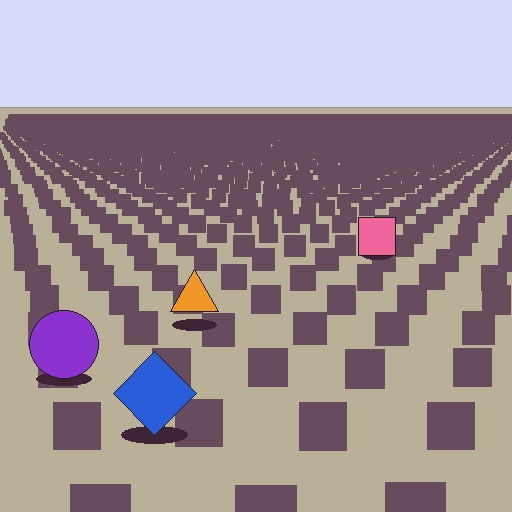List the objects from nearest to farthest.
From nearest to farthest: the blue diamond, the purple circle, the orange triangle, the pink square.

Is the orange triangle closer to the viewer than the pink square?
Yes. The orange triangle is closer — you can tell from the texture gradient: the ground texture is coarser near it.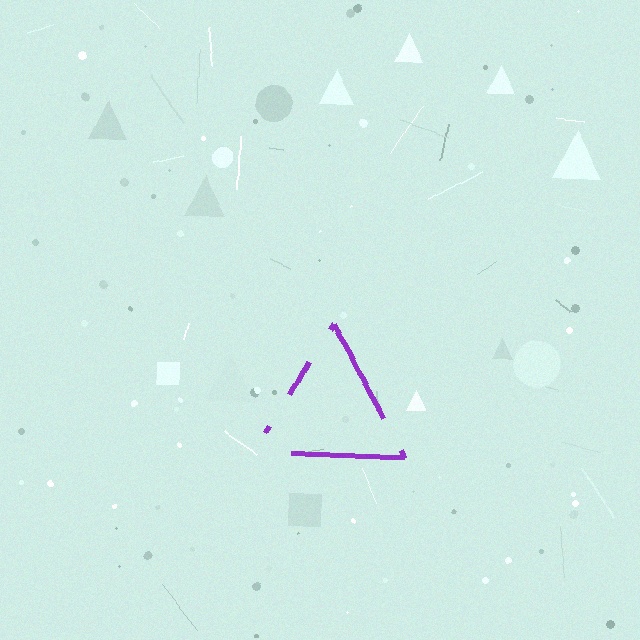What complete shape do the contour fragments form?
The contour fragments form a triangle.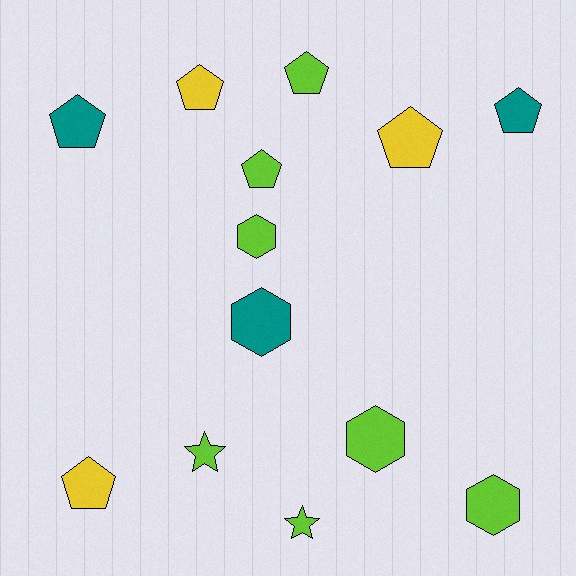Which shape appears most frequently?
Pentagon, with 7 objects.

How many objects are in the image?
There are 13 objects.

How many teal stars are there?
There are no teal stars.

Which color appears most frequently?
Lime, with 7 objects.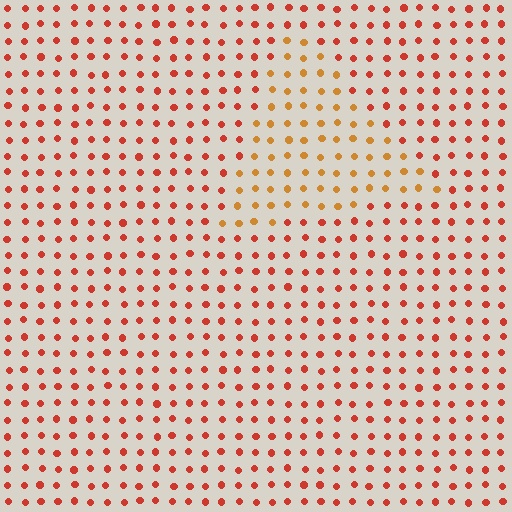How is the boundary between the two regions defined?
The boundary is defined purely by a slight shift in hue (about 30 degrees). Spacing, size, and orientation are identical on both sides.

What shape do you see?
I see a triangle.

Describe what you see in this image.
The image is filled with small red elements in a uniform arrangement. A triangle-shaped region is visible where the elements are tinted to a slightly different hue, forming a subtle color boundary.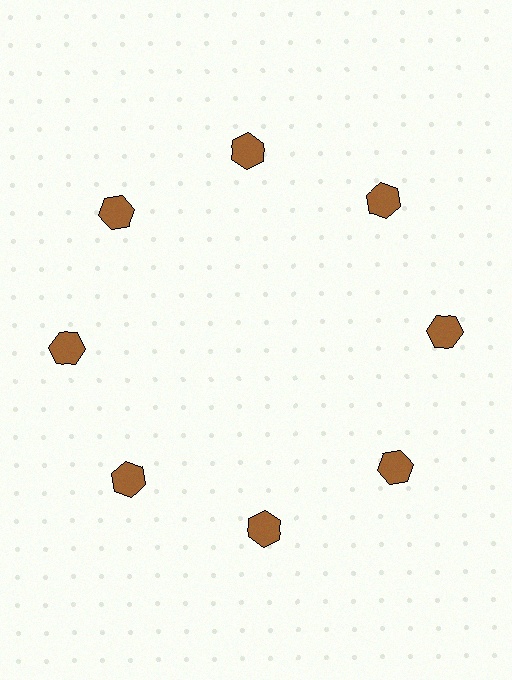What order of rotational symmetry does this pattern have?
This pattern has 8-fold rotational symmetry.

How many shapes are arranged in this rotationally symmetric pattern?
There are 8 shapes, arranged in 8 groups of 1.